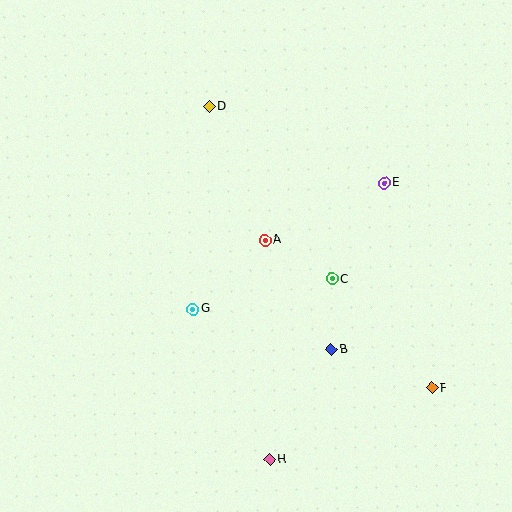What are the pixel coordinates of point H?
Point H is at (270, 459).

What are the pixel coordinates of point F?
Point F is at (432, 388).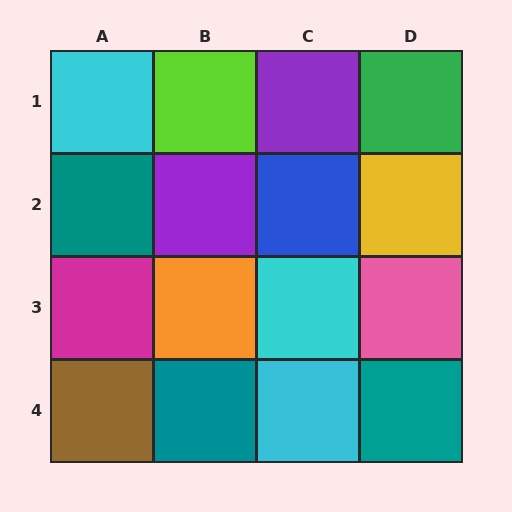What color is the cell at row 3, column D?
Pink.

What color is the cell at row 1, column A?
Cyan.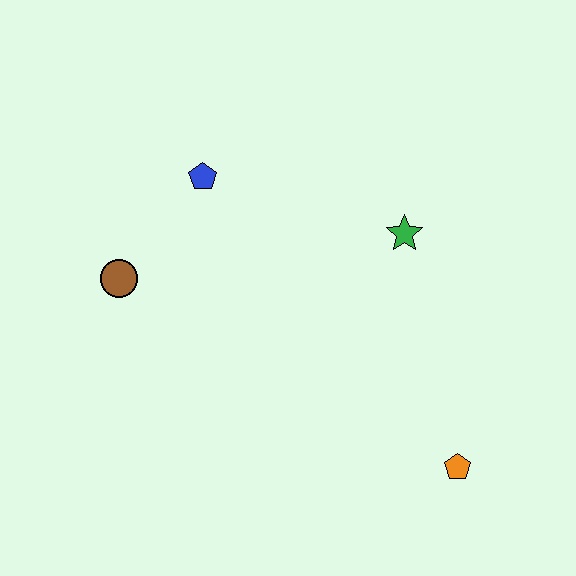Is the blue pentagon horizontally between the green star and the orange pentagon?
No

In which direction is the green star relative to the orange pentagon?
The green star is above the orange pentagon.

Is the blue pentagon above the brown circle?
Yes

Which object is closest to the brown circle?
The blue pentagon is closest to the brown circle.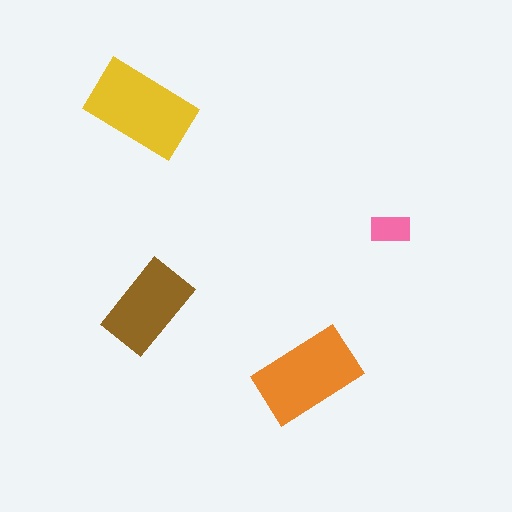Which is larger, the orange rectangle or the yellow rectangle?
The yellow one.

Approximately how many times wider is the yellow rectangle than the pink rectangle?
About 2.5 times wider.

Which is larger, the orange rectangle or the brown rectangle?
The orange one.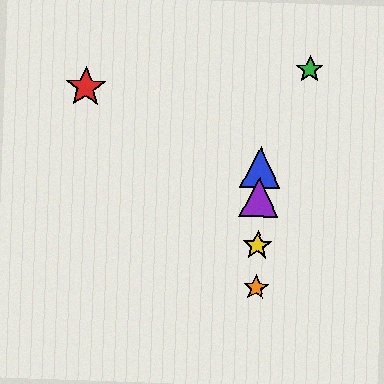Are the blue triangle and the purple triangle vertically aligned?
Yes, both are at x≈260.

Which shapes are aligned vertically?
The blue triangle, the yellow star, the purple triangle, the orange star are aligned vertically.